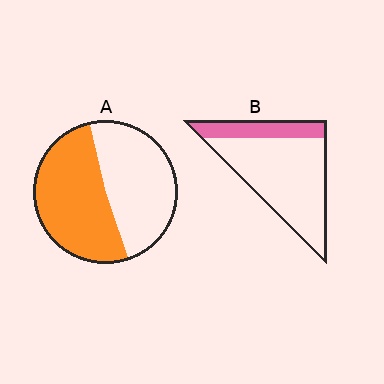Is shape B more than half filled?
No.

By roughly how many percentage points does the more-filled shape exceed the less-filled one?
By roughly 30 percentage points (A over B).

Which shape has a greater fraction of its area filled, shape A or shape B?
Shape A.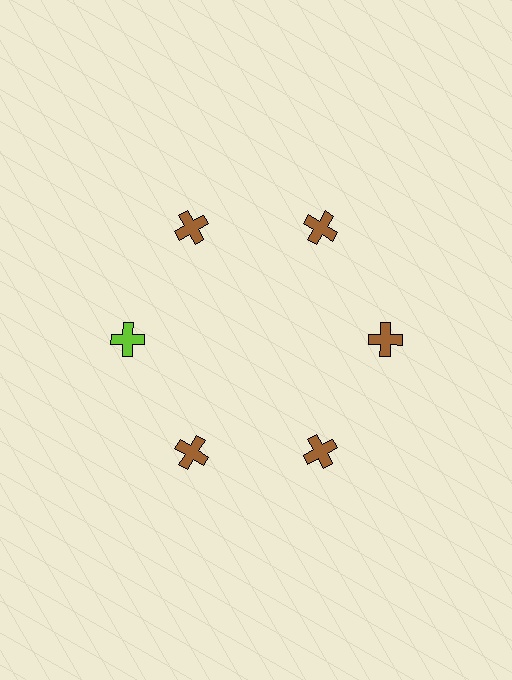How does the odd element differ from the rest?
It has a different color: lime instead of brown.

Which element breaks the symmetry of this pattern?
The lime cross at roughly the 9 o'clock position breaks the symmetry. All other shapes are brown crosses.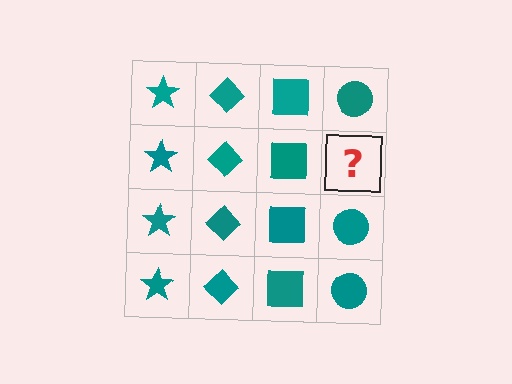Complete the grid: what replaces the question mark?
The question mark should be replaced with a teal circle.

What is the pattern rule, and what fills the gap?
The rule is that each column has a consistent shape. The gap should be filled with a teal circle.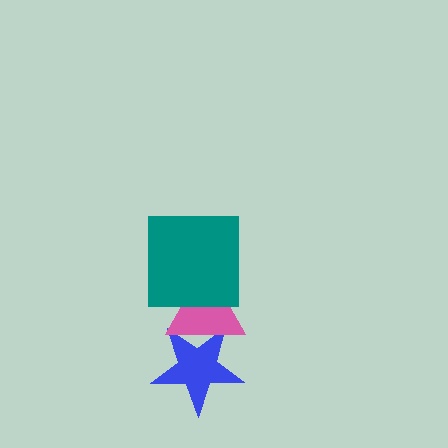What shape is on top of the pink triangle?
The teal square is on top of the pink triangle.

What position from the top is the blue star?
The blue star is 3rd from the top.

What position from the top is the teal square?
The teal square is 1st from the top.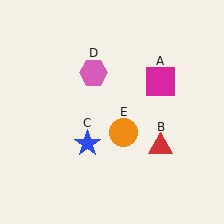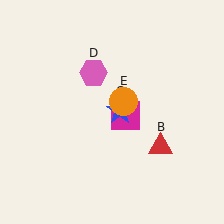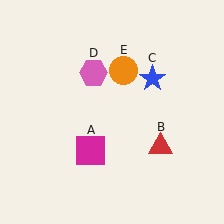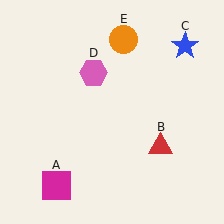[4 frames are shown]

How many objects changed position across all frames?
3 objects changed position: magenta square (object A), blue star (object C), orange circle (object E).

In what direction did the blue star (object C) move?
The blue star (object C) moved up and to the right.